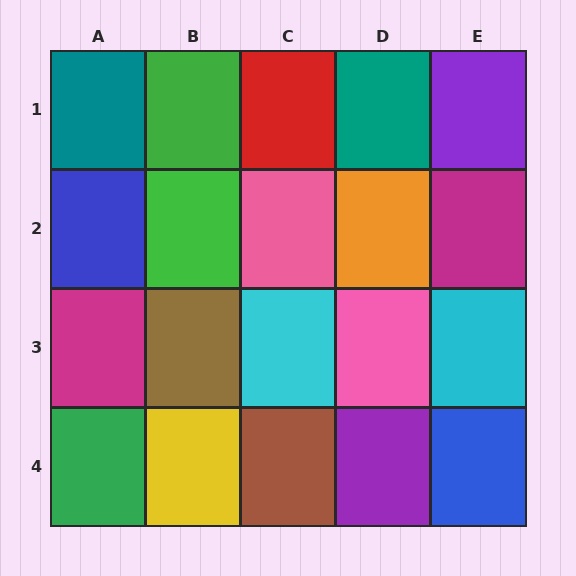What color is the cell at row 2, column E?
Magenta.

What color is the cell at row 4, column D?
Purple.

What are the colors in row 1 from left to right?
Teal, green, red, teal, purple.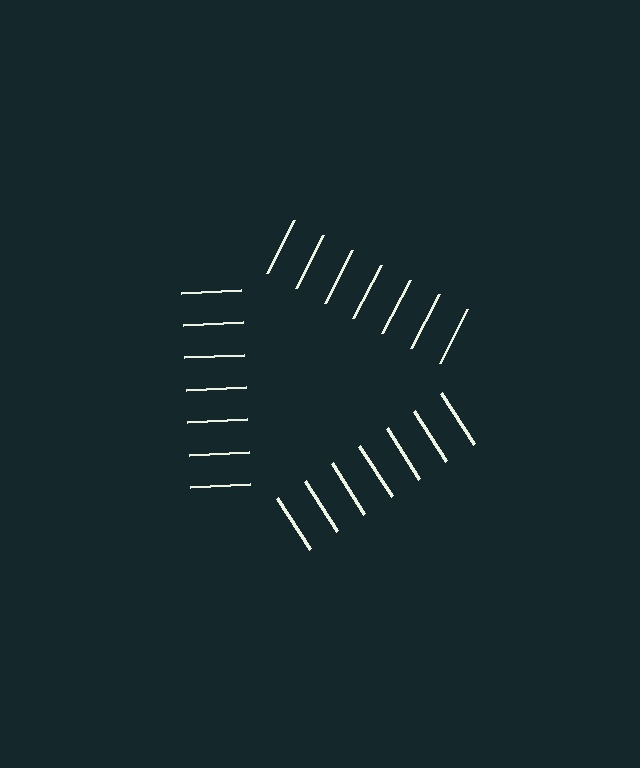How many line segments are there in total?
21 — 7 along each of the 3 edges.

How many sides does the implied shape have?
3 sides — the line-ends trace a triangle.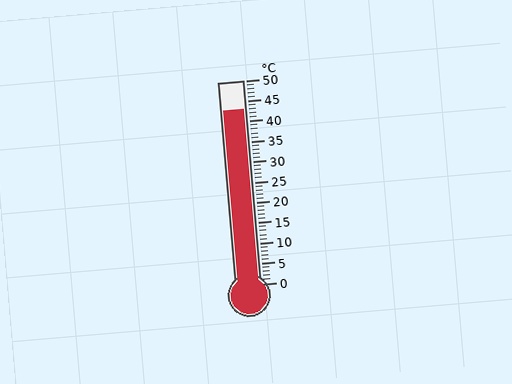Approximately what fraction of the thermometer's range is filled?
The thermometer is filled to approximately 85% of its range.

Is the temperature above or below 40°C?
The temperature is above 40°C.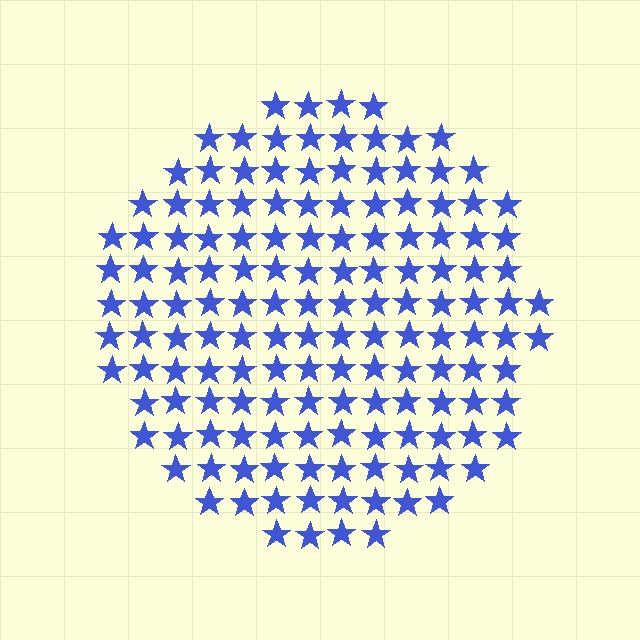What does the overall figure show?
The overall figure shows a circle.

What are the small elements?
The small elements are stars.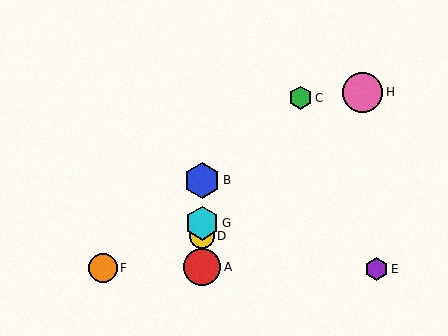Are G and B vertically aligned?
Yes, both are at x≈202.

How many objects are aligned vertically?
4 objects (A, B, D, G) are aligned vertically.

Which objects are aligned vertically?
Objects A, B, D, G are aligned vertically.